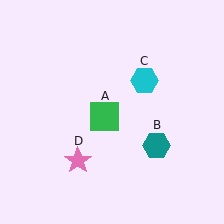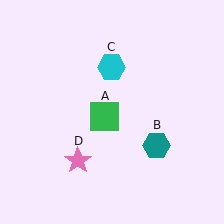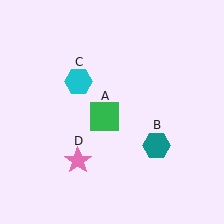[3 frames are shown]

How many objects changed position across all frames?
1 object changed position: cyan hexagon (object C).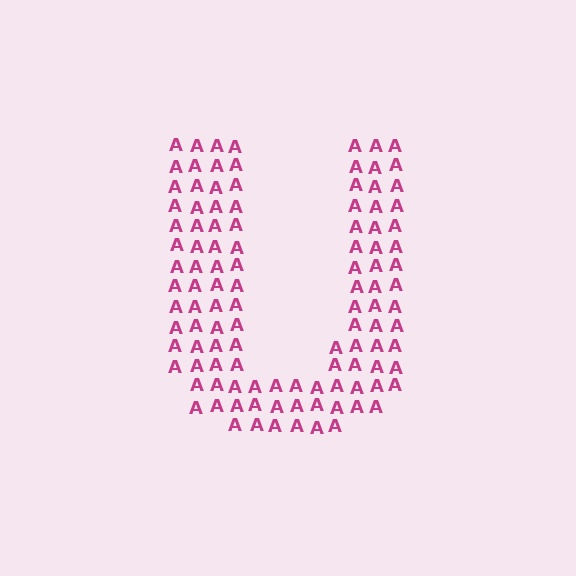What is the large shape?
The large shape is the letter U.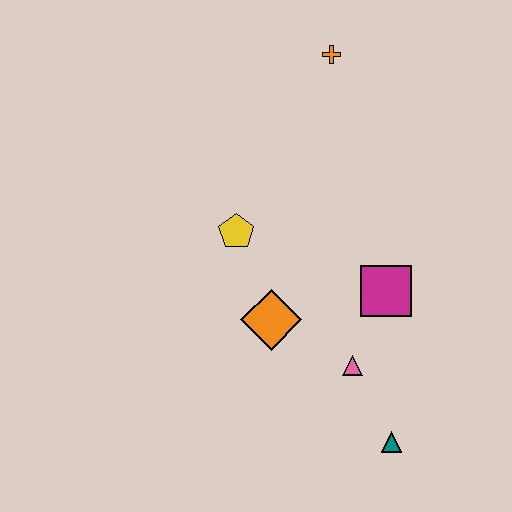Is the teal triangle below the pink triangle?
Yes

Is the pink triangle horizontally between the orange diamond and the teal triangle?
Yes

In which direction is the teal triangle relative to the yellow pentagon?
The teal triangle is below the yellow pentagon.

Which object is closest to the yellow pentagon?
The orange diamond is closest to the yellow pentagon.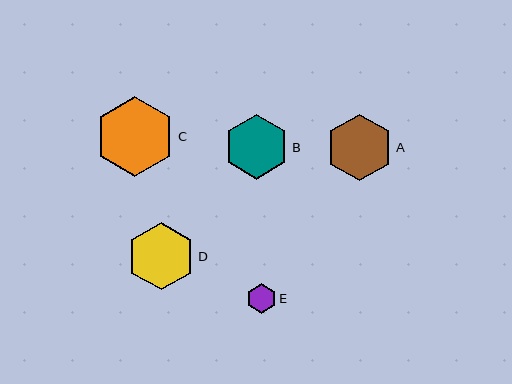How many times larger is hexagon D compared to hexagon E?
Hexagon D is approximately 2.3 times the size of hexagon E.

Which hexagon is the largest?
Hexagon C is the largest with a size of approximately 80 pixels.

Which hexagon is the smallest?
Hexagon E is the smallest with a size of approximately 30 pixels.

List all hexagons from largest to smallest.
From largest to smallest: C, D, A, B, E.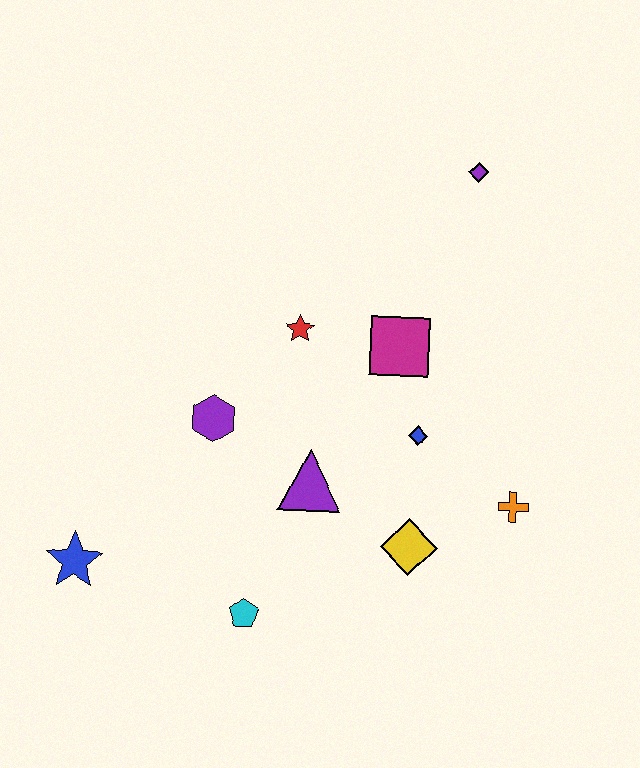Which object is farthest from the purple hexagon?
The purple diamond is farthest from the purple hexagon.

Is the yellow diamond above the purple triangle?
No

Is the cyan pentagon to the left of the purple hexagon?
No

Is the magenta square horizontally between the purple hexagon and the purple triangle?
No